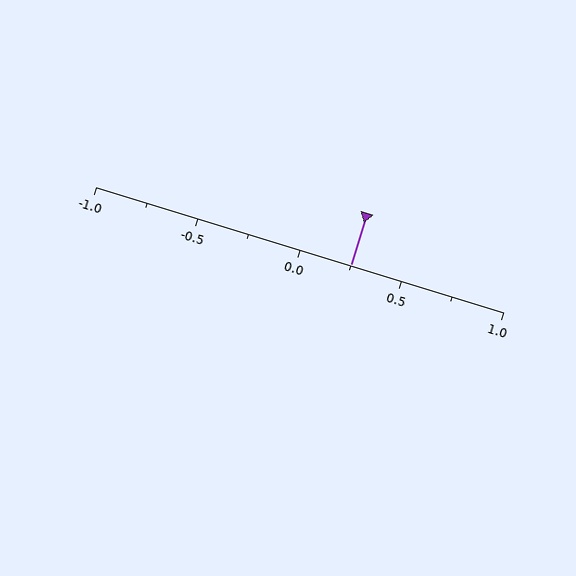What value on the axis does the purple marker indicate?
The marker indicates approximately 0.25.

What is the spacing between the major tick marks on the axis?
The major ticks are spaced 0.5 apart.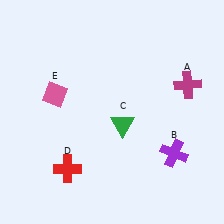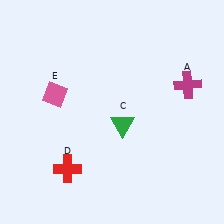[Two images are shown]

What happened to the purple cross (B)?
The purple cross (B) was removed in Image 2. It was in the bottom-right area of Image 1.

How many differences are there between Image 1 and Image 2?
There is 1 difference between the two images.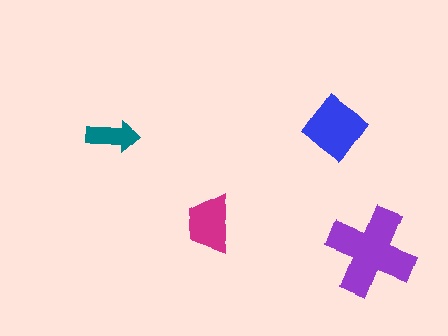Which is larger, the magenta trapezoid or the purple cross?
The purple cross.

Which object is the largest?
The purple cross.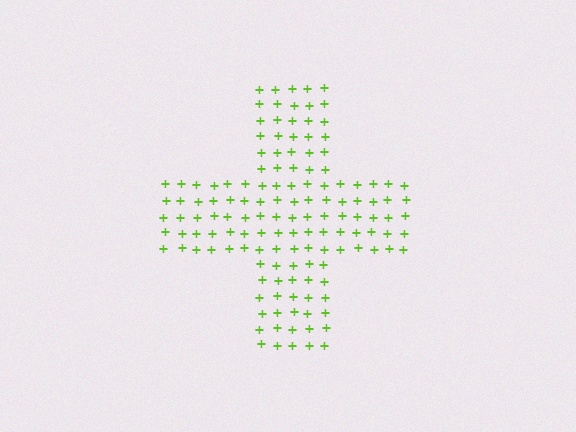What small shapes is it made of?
It is made of small plus signs.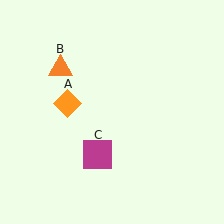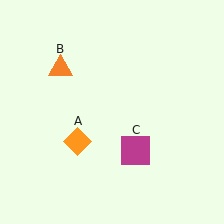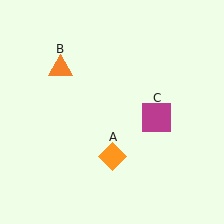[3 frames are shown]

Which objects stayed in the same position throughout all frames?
Orange triangle (object B) remained stationary.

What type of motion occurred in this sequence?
The orange diamond (object A), magenta square (object C) rotated counterclockwise around the center of the scene.